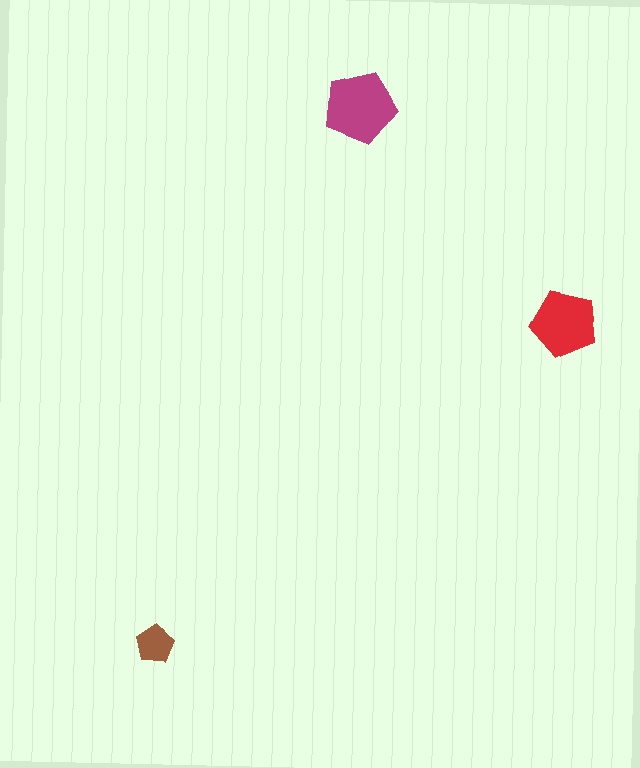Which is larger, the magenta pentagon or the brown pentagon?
The magenta one.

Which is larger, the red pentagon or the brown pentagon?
The red one.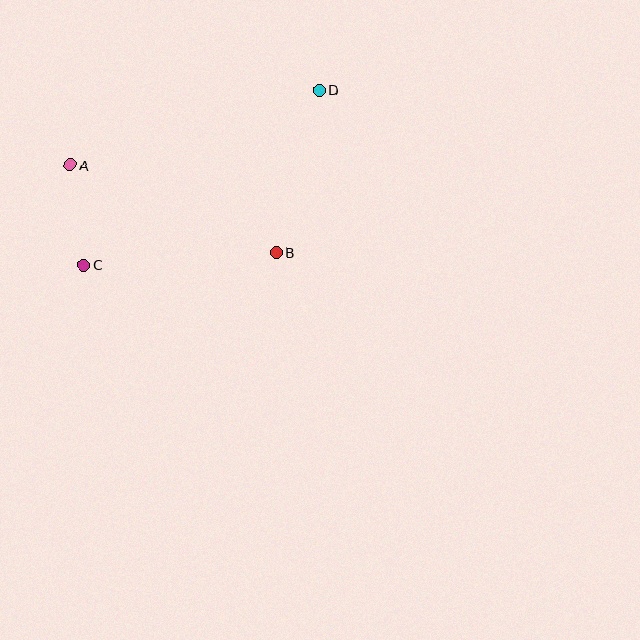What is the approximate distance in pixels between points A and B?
The distance between A and B is approximately 223 pixels.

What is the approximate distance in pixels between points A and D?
The distance between A and D is approximately 260 pixels.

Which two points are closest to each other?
Points A and C are closest to each other.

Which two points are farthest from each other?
Points C and D are farthest from each other.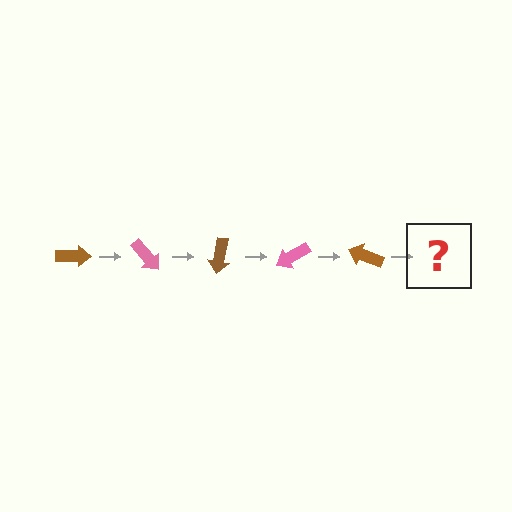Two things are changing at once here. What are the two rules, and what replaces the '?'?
The two rules are that it rotates 50 degrees each step and the color cycles through brown and pink. The '?' should be a pink arrow, rotated 250 degrees from the start.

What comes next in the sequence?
The next element should be a pink arrow, rotated 250 degrees from the start.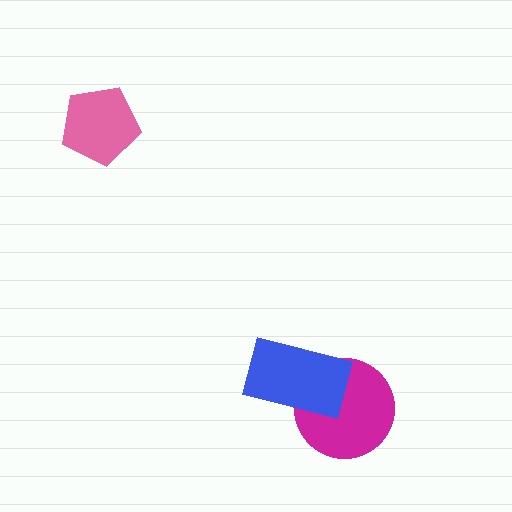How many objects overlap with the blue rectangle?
1 object overlaps with the blue rectangle.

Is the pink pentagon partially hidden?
No, no other shape covers it.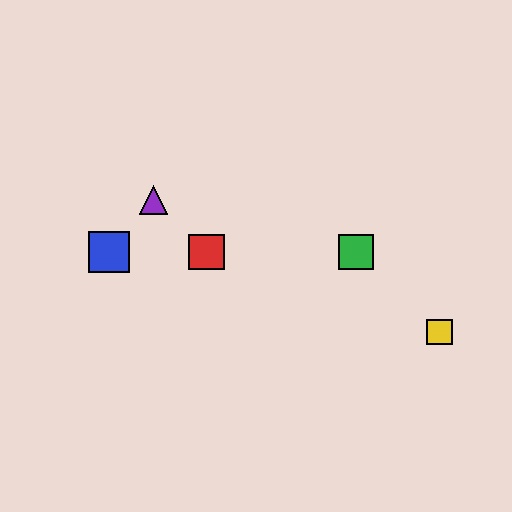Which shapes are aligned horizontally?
The red square, the blue square, the green square are aligned horizontally.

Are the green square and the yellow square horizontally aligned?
No, the green square is at y≈252 and the yellow square is at y≈332.